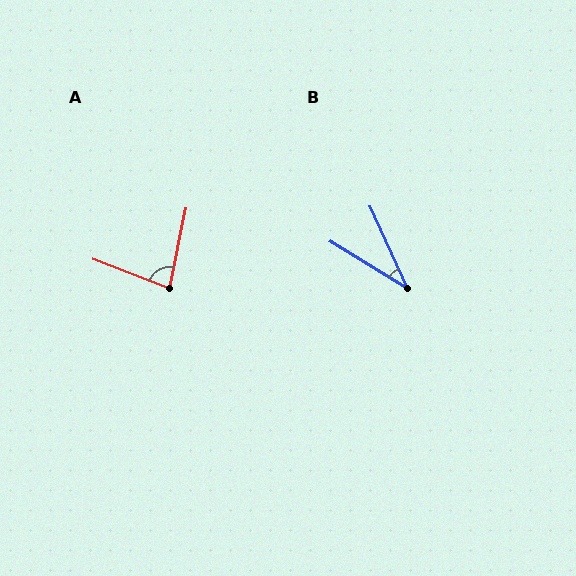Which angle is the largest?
A, at approximately 81 degrees.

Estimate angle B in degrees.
Approximately 34 degrees.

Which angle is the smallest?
B, at approximately 34 degrees.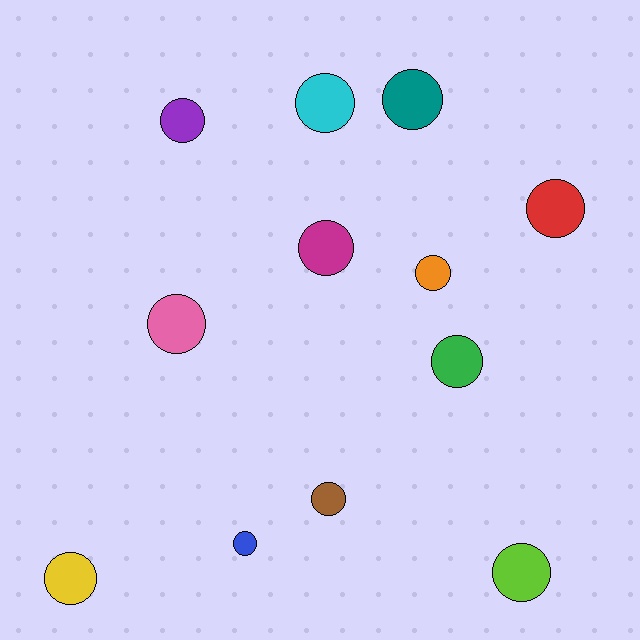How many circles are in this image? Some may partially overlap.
There are 12 circles.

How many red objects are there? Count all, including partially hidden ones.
There is 1 red object.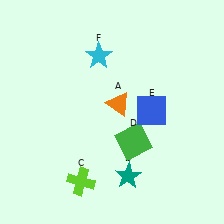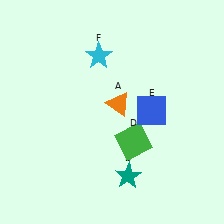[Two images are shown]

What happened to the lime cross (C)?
The lime cross (C) was removed in Image 2. It was in the bottom-left area of Image 1.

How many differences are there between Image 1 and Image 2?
There is 1 difference between the two images.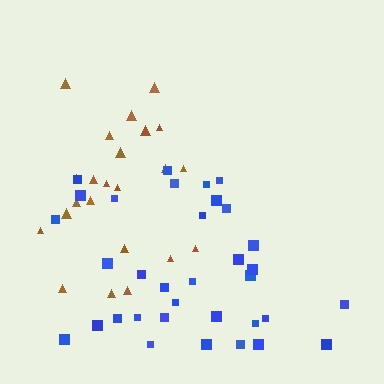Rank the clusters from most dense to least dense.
brown, blue.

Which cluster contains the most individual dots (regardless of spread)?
Blue (34).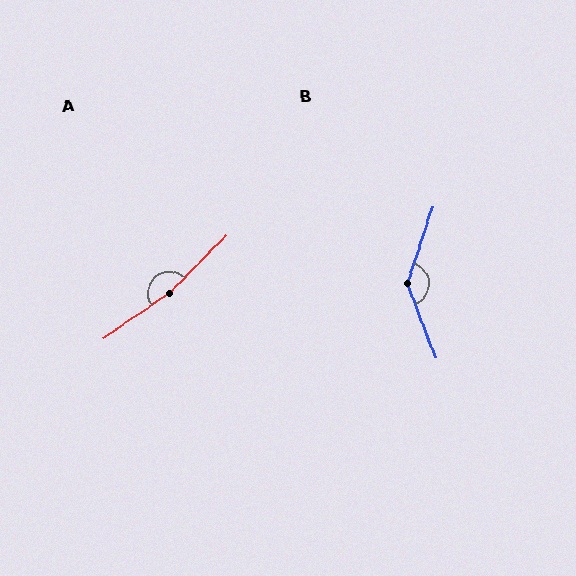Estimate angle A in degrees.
Approximately 170 degrees.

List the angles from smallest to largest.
B (141°), A (170°).